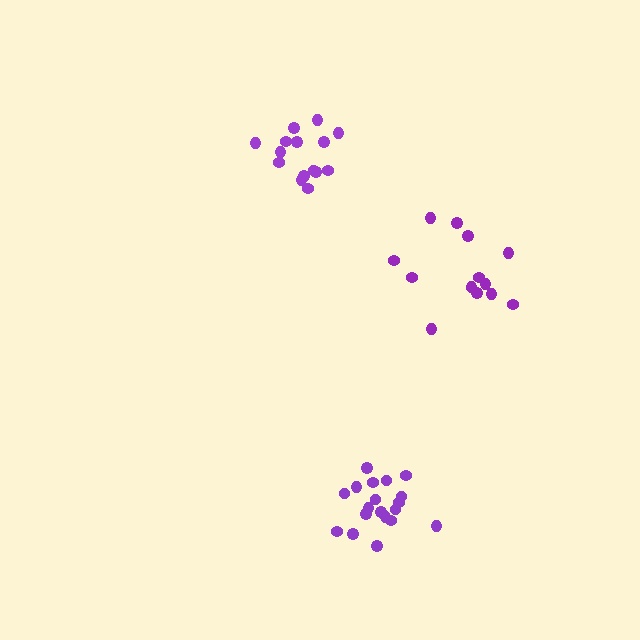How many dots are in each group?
Group 1: 14 dots, Group 2: 19 dots, Group 3: 15 dots (48 total).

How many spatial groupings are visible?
There are 3 spatial groupings.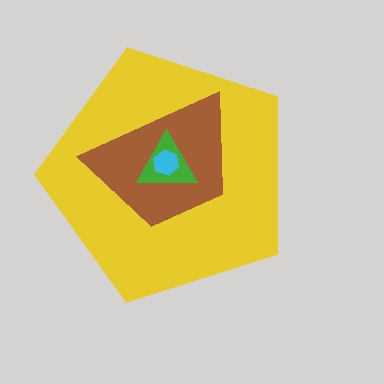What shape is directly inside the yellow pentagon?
The brown trapezoid.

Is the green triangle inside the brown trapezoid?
Yes.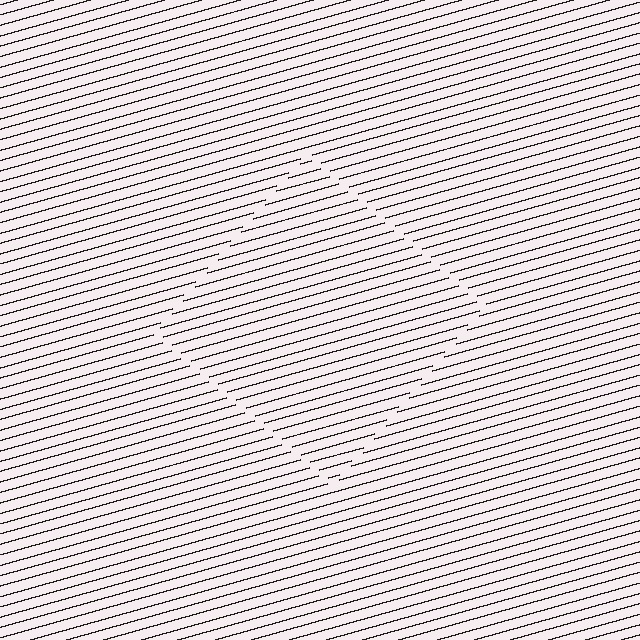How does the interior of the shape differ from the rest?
The interior of the shape contains the same grating, shifted by half a period — the contour is defined by the phase discontinuity where line-ends from the inner and outer gratings abut.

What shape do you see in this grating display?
An illusory square. The interior of the shape contains the same grating, shifted by half a period — the contour is defined by the phase discontinuity where line-ends from the inner and outer gratings abut.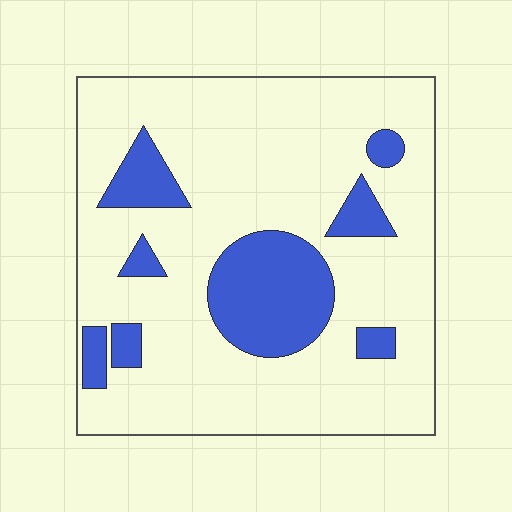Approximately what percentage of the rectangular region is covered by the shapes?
Approximately 20%.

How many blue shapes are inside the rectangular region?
8.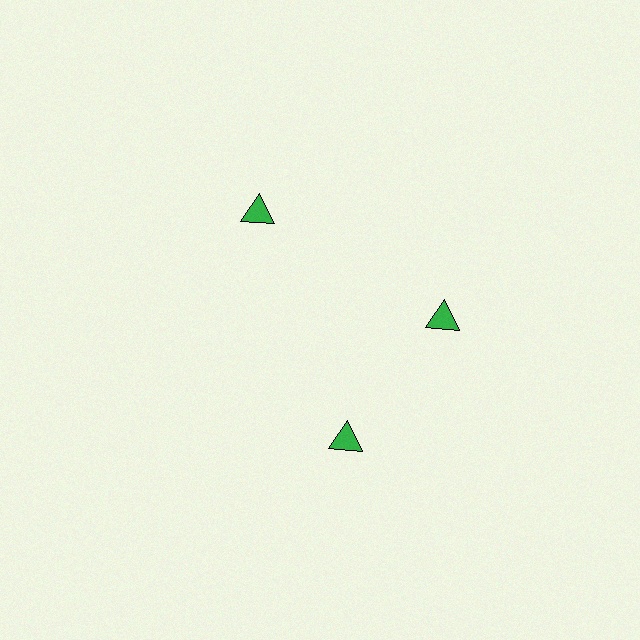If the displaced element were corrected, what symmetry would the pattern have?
It would have 3-fold rotational symmetry — the pattern would map onto itself every 120 degrees.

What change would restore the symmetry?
The symmetry would be restored by rotating it back into even spacing with its neighbors so that all 3 triangles sit at equal angles and equal distance from the center.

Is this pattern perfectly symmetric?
No. The 3 green triangles are arranged in a ring, but one element near the 7 o'clock position is rotated out of alignment along the ring, breaking the 3-fold rotational symmetry.